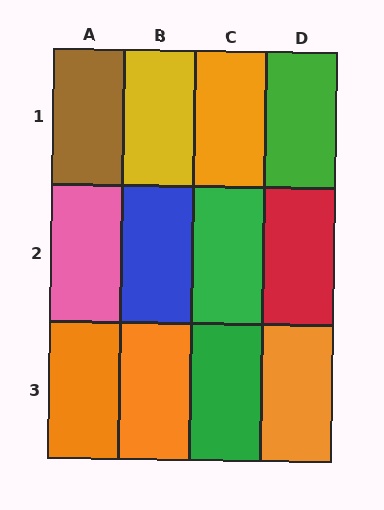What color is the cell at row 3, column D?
Orange.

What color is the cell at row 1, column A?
Brown.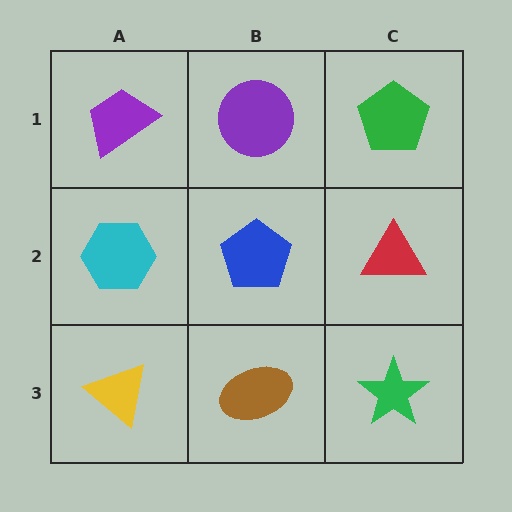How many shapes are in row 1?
3 shapes.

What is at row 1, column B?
A purple circle.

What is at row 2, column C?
A red triangle.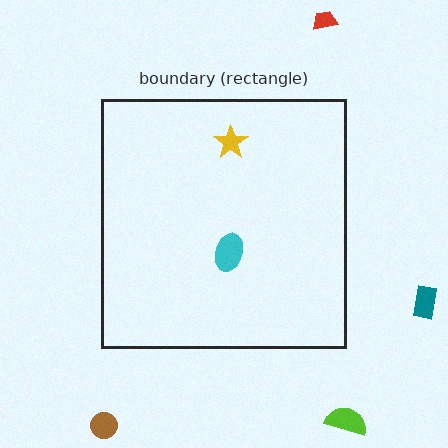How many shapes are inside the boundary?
2 inside, 4 outside.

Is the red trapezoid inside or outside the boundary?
Outside.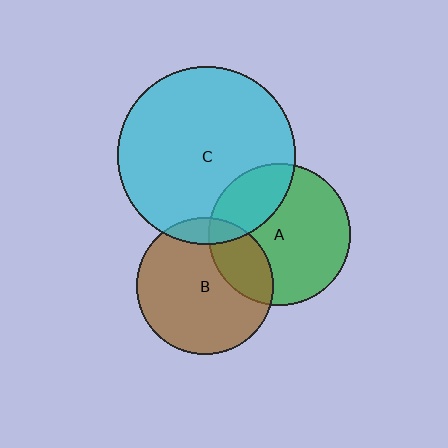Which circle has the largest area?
Circle C (cyan).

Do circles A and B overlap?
Yes.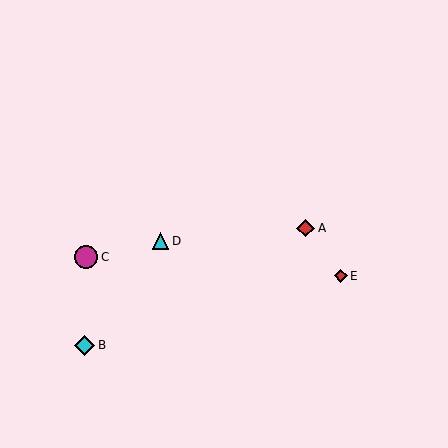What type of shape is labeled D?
Shape D is a cyan triangle.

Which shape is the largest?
The magenta circle (labeled C) is the largest.